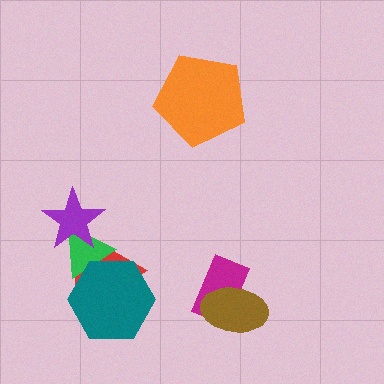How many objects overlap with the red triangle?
3 objects overlap with the red triangle.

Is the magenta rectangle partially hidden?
Yes, it is partially covered by another shape.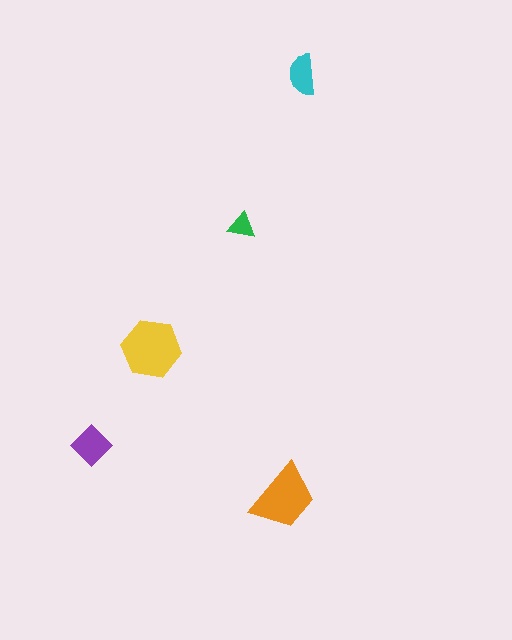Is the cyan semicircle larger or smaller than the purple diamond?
Smaller.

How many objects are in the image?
There are 5 objects in the image.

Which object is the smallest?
The green triangle.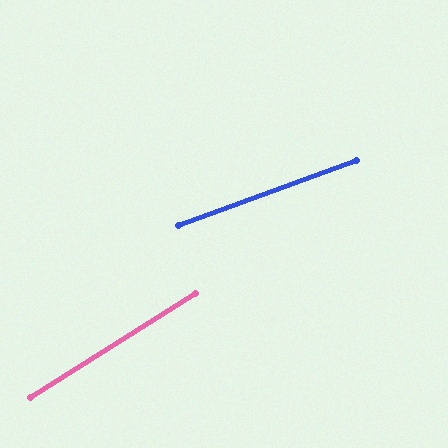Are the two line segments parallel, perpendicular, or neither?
Neither parallel nor perpendicular — they differ by about 12°.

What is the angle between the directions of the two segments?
Approximately 12 degrees.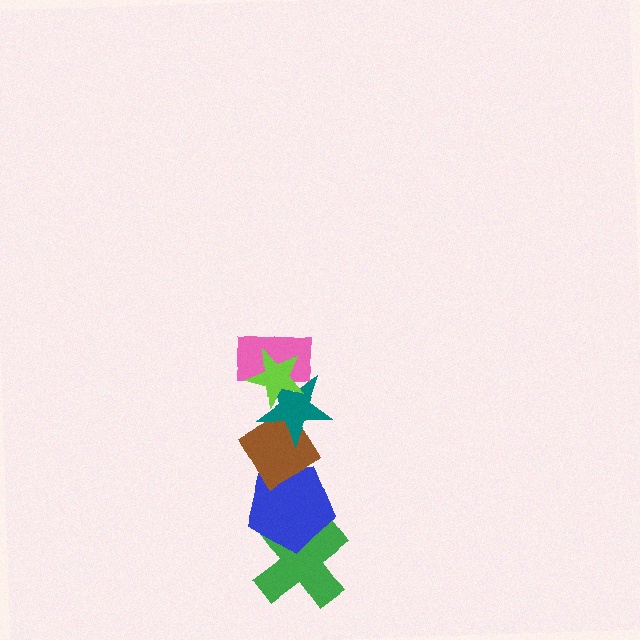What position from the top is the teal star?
The teal star is 3rd from the top.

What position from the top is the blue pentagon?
The blue pentagon is 5th from the top.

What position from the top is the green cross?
The green cross is 6th from the top.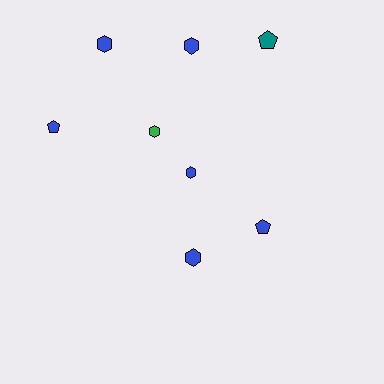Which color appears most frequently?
Blue, with 6 objects.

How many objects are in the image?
There are 8 objects.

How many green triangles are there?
There are no green triangles.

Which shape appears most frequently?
Hexagon, with 5 objects.